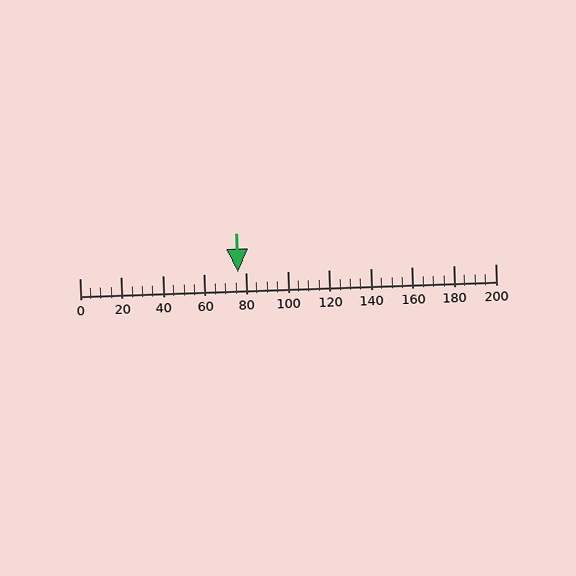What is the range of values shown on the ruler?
The ruler shows values from 0 to 200.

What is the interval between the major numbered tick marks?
The major tick marks are spaced 20 units apart.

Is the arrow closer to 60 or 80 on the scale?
The arrow is closer to 80.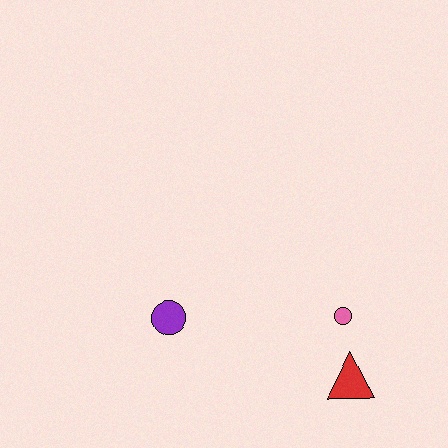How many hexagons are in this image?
There are no hexagons.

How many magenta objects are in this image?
There are no magenta objects.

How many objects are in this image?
There are 3 objects.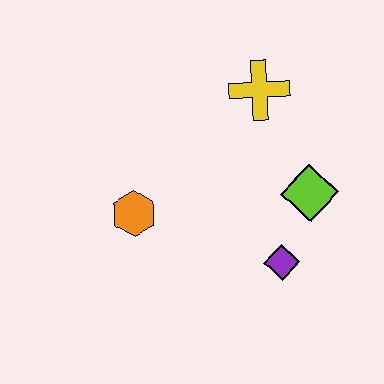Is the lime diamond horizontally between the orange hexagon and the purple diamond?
No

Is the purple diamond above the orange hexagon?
No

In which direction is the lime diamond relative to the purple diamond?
The lime diamond is above the purple diamond.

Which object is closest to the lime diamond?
The purple diamond is closest to the lime diamond.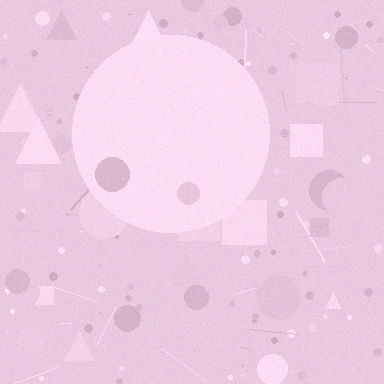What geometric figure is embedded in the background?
A circle is embedded in the background.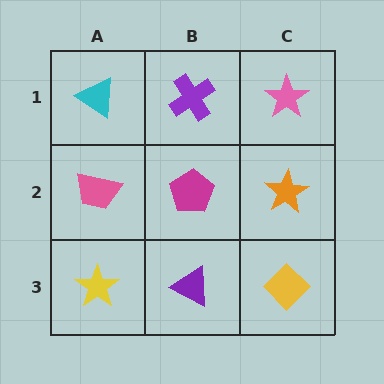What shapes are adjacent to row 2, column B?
A purple cross (row 1, column B), a purple triangle (row 3, column B), a pink trapezoid (row 2, column A), an orange star (row 2, column C).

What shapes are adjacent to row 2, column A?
A cyan triangle (row 1, column A), a yellow star (row 3, column A), a magenta pentagon (row 2, column B).